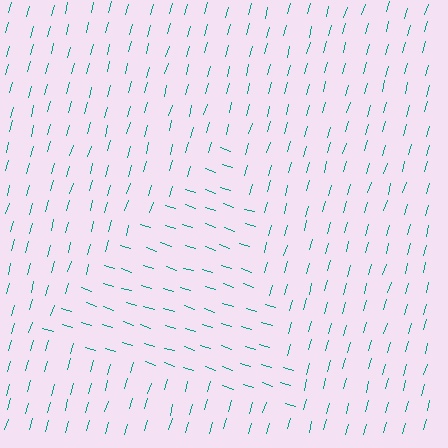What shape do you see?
I see a triangle.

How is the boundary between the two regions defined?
The boundary is defined purely by a change in line orientation (approximately 88 degrees difference). All lines are the same color and thickness.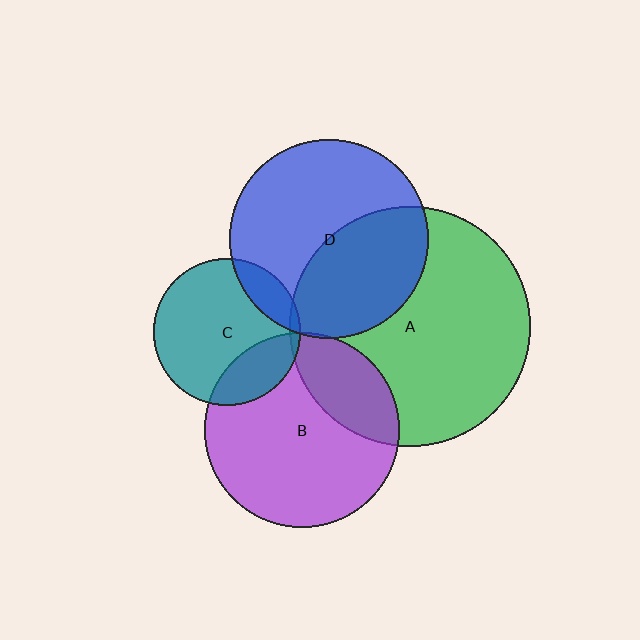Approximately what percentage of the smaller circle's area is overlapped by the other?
Approximately 5%.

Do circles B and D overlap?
Yes.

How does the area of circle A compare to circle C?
Approximately 2.7 times.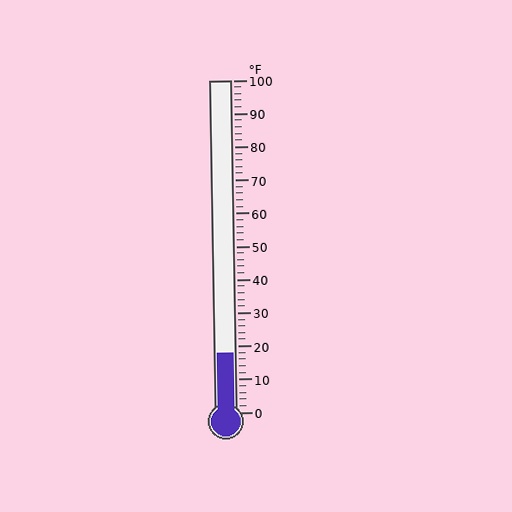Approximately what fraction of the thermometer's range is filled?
The thermometer is filled to approximately 20% of its range.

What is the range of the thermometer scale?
The thermometer scale ranges from 0°F to 100°F.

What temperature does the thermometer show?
The thermometer shows approximately 18°F.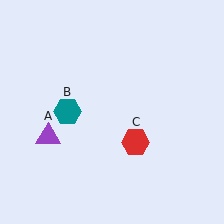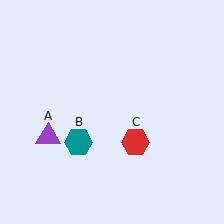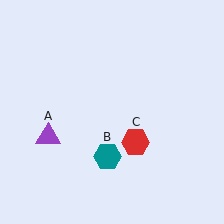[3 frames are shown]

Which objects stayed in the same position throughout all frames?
Purple triangle (object A) and red hexagon (object C) remained stationary.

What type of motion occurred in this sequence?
The teal hexagon (object B) rotated counterclockwise around the center of the scene.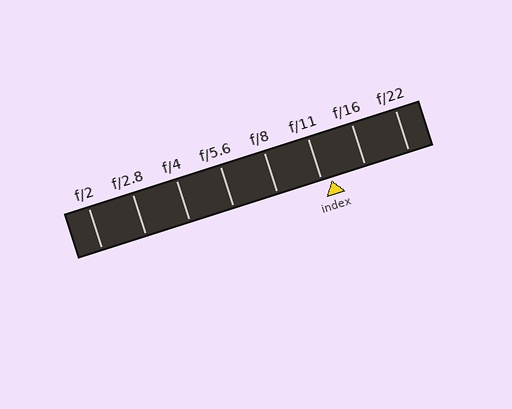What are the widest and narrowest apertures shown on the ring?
The widest aperture shown is f/2 and the narrowest is f/22.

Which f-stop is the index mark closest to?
The index mark is closest to f/11.